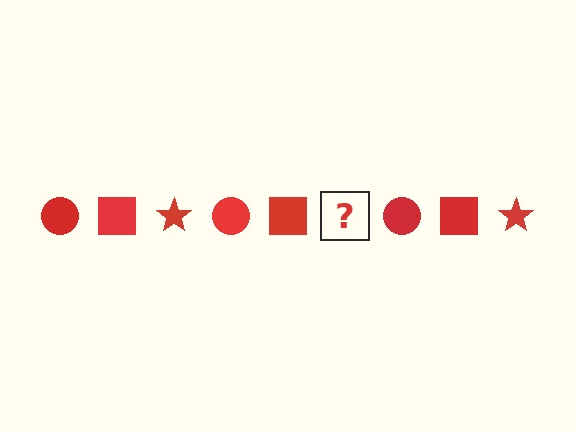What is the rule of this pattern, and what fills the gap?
The rule is that the pattern cycles through circle, square, star shapes in red. The gap should be filled with a red star.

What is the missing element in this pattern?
The missing element is a red star.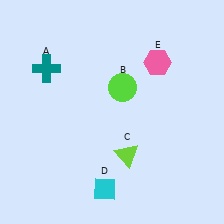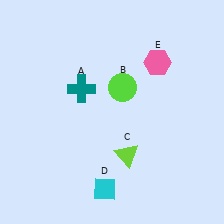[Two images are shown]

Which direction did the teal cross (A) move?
The teal cross (A) moved right.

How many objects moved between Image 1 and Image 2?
1 object moved between the two images.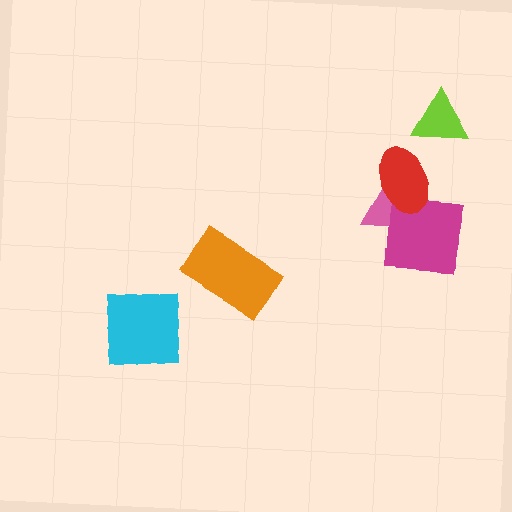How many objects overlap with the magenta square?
2 objects overlap with the magenta square.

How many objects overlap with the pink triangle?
2 objects overlap with the pink triangle.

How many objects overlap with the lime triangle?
0 objects overlap with the lime triangle.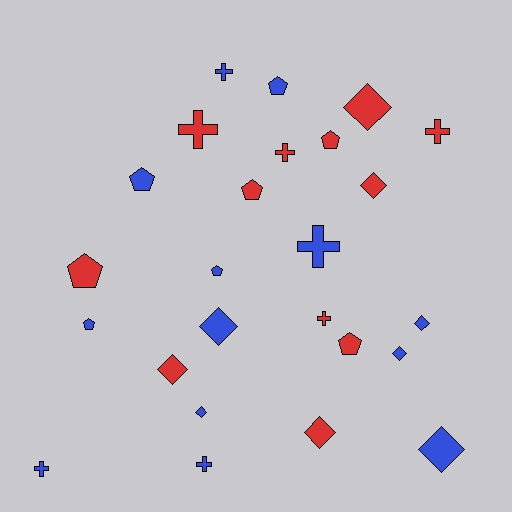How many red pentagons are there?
There are 4 red pentagons.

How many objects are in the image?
There are 25 objects.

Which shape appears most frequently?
Diamond, with 9 objects.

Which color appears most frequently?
Blue, with 13 objects.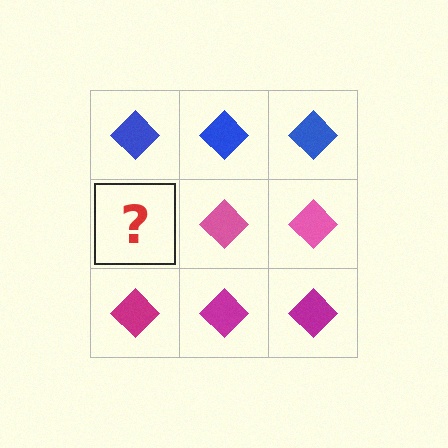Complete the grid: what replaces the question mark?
The question mark should be replaced with a pink diamond.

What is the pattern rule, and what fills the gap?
The rule is that each row has a consistent color. The gap should be filled with a pink diamond.